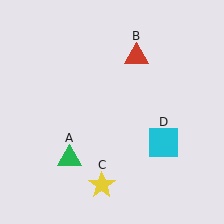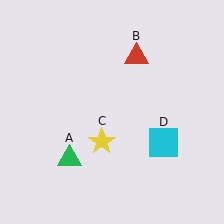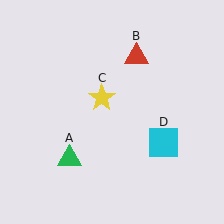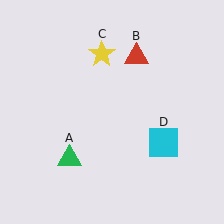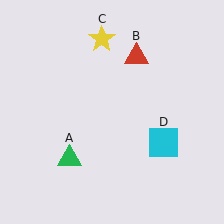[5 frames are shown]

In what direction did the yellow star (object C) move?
The yellow star (object C) moved up.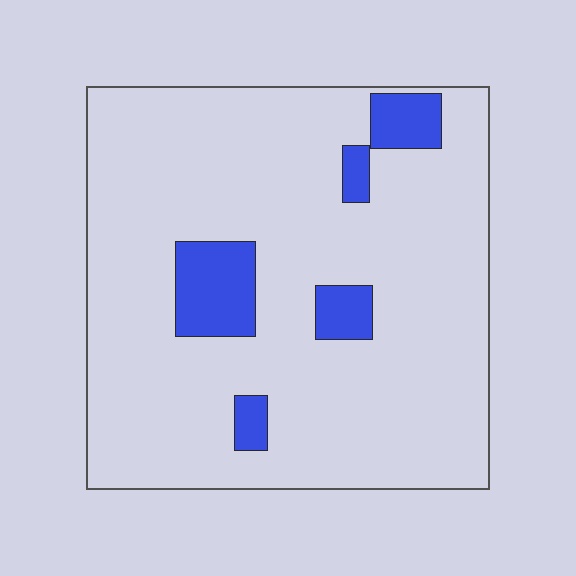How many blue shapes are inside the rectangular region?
5.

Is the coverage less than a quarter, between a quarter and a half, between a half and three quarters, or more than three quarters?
Less than a quarter.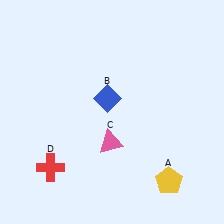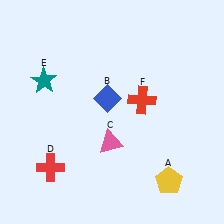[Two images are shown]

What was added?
A teal star (E), a red cross (F) were added in Image 2.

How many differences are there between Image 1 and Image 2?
There are 2 differences between the two images.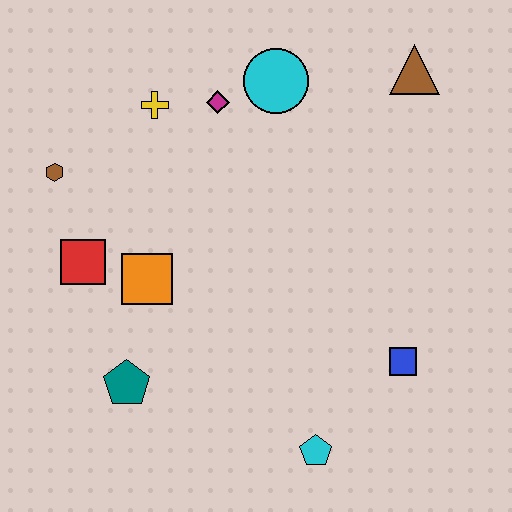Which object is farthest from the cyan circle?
The cyan pentagon is farthest from the cyan circle.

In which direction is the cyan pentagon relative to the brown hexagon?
The cyan pentagon is below the brown hexagon.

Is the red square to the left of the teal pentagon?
Yes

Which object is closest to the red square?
The orange square is closest to the red square.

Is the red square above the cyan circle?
No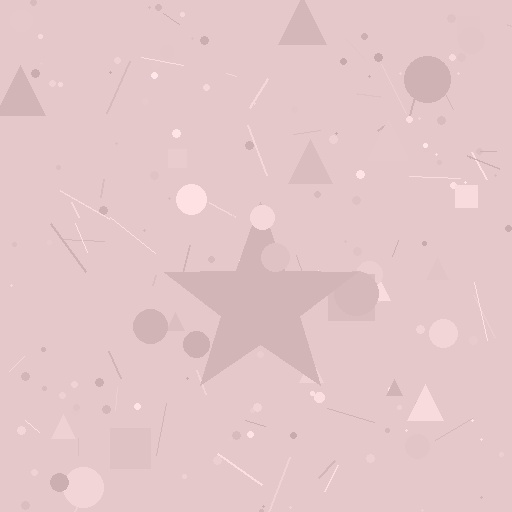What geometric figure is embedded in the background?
A star is embedded in the background.